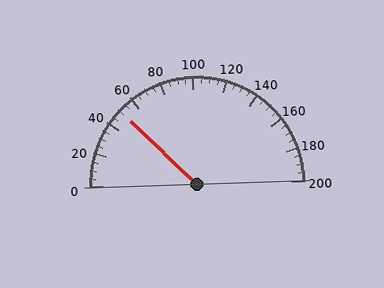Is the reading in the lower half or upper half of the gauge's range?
The reading is in the lower half of the range (0 to 200).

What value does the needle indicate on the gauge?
The needle indicates approximately 50.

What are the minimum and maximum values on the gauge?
The gauge ranges from 0 to 200.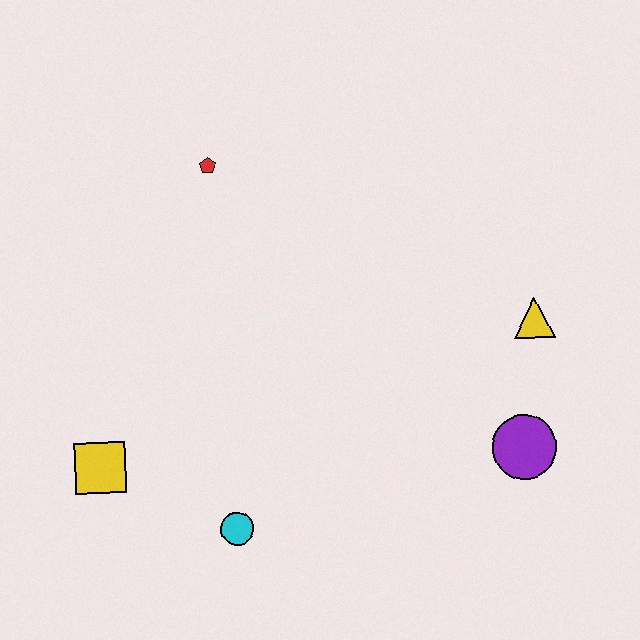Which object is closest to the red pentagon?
The yellow square is closest to the red pentagon.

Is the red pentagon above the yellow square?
Yes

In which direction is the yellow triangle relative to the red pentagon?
The yellow triangle is to the right of the red pentagon.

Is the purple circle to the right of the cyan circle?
Yes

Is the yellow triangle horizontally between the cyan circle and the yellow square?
No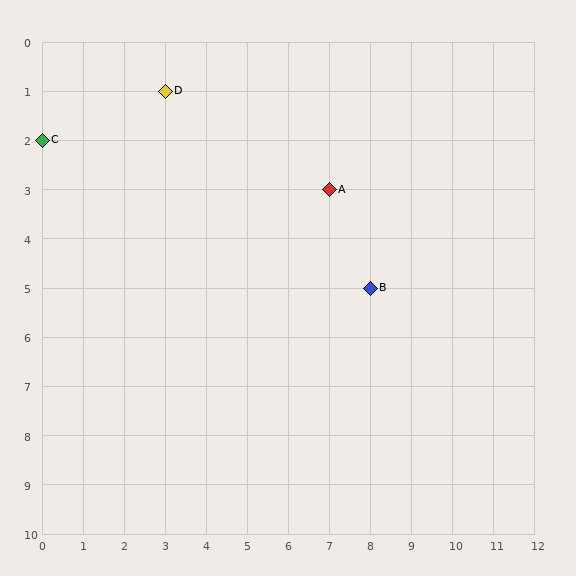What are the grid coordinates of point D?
Point D is at grid coordinates (3, 1).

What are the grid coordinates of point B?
Point B is at grid coordinates (8, 5).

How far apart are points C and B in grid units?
Points C and B are 8 columns and 3 rows apart (about 8.5 grid units diagonally).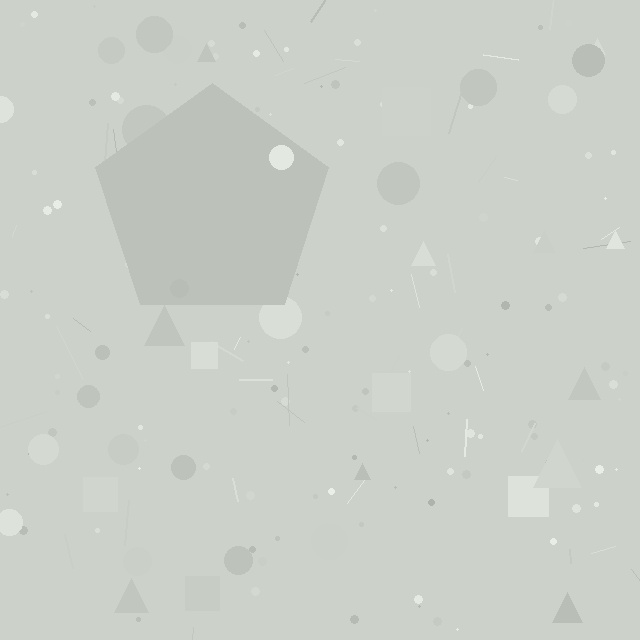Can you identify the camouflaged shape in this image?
The camouflaged shape is a pentagon.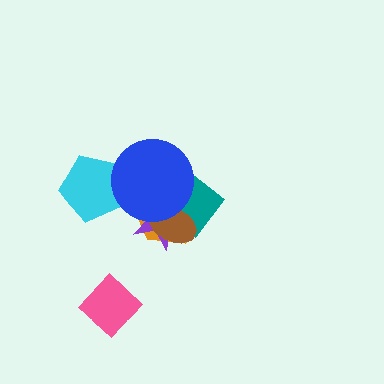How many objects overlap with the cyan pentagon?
1 object overlaps with the cyan pentagon.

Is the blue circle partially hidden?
No, no other shape covers it.